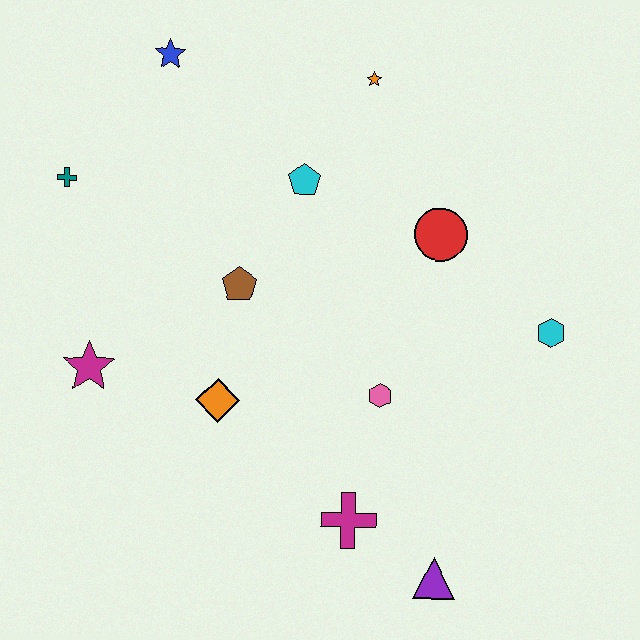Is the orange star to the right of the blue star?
Yes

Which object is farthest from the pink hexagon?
The blue star is farthest from the pink hexagon.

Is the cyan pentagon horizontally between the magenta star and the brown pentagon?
No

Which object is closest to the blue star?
The teal cross is closest to the blue star.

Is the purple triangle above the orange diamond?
No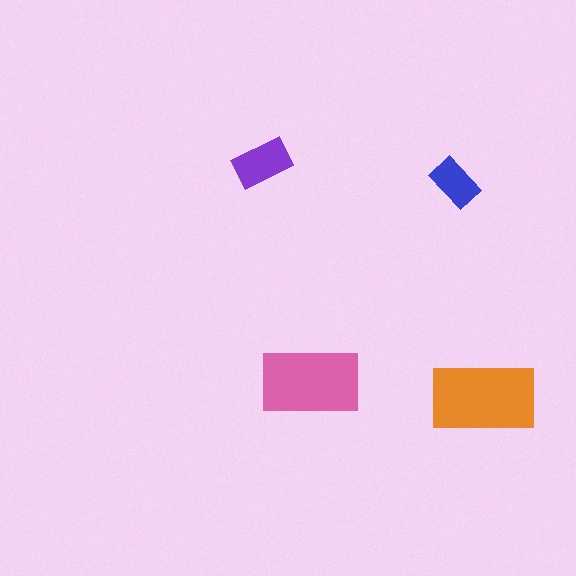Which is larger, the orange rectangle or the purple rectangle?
The orange one.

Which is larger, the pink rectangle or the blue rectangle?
The pink one.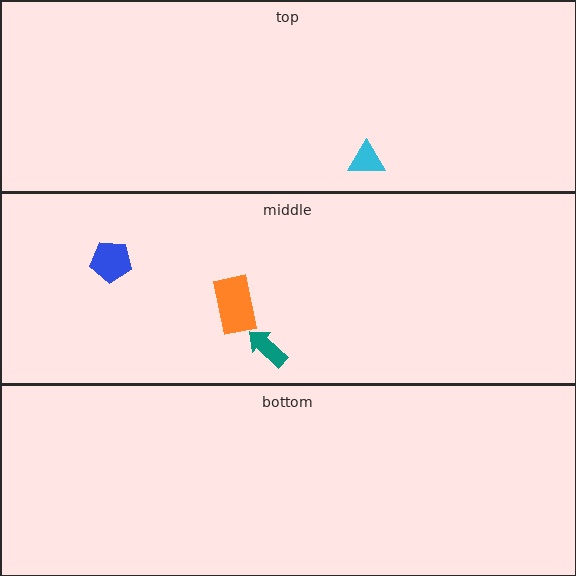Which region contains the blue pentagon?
The middle region.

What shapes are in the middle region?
The teal arrow, the orange rectangle, the blue pentagon.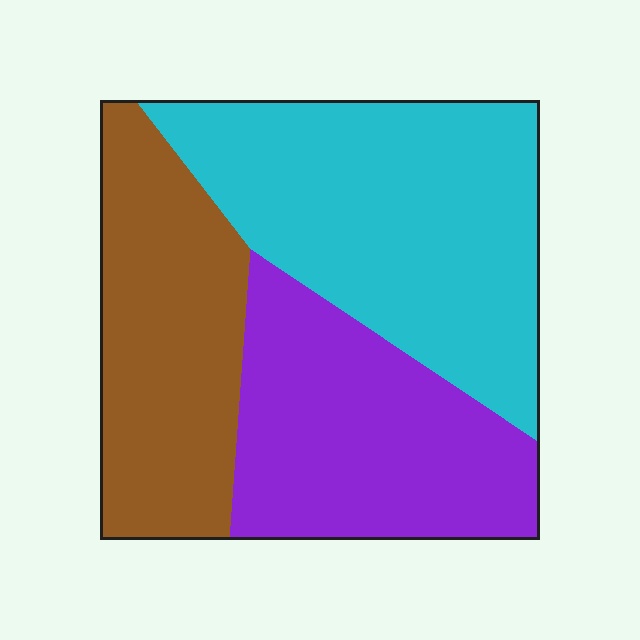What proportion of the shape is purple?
Purple takes up about one third (1/3) of the shape.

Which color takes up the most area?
Cyan, at roughly 40%.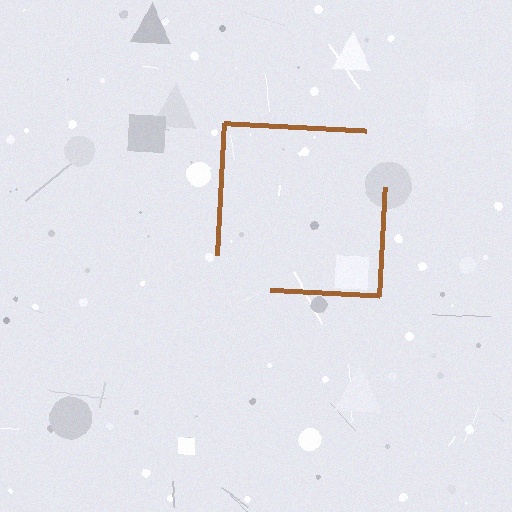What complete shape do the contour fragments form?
The contour fragments form a square.